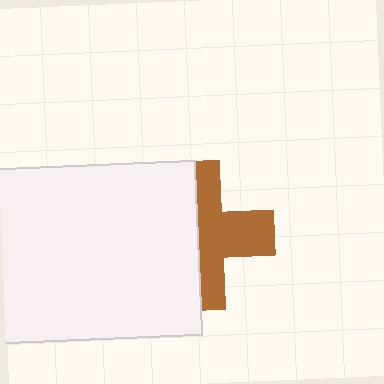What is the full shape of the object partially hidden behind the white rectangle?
The partially hidden object is a brown cross.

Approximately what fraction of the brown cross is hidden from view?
Roughly 49% of the brown cross is hidden behind the white rectangle.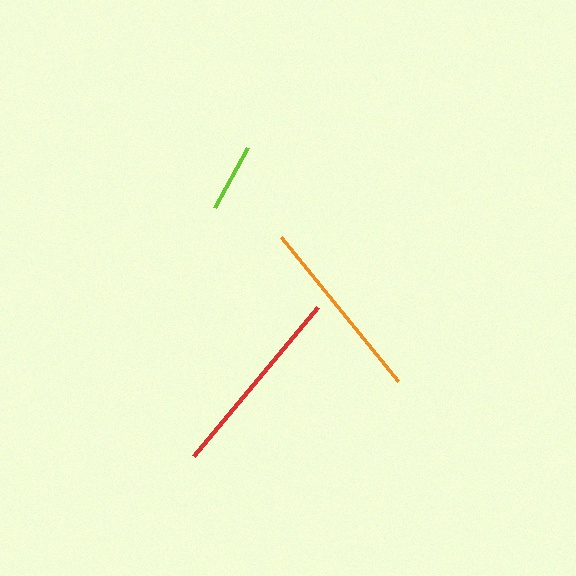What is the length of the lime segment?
The lime segment is approximately 68 pixels long.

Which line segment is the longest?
The red line is the longest at approximately 193 pixels.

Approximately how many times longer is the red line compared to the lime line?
The red line is approximately 2.8 times the length of the lime line.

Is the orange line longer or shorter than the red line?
The red line is longer than the orange line.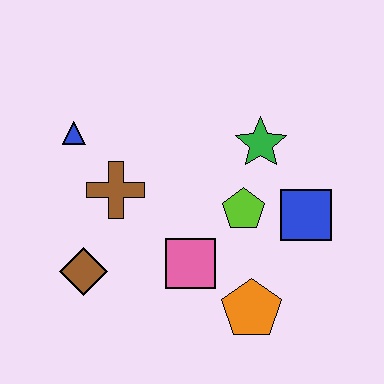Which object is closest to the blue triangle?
The brown cross is closest to the blue triangle.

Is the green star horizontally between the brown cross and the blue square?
Yes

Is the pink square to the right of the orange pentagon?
No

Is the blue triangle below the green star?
No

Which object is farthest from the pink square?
The blue triangle is farthest from the pink square.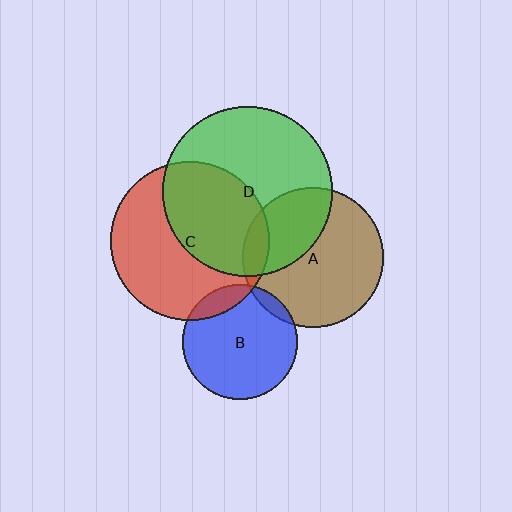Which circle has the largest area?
Circle D (green).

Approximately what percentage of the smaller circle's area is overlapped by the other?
Approximately 5%.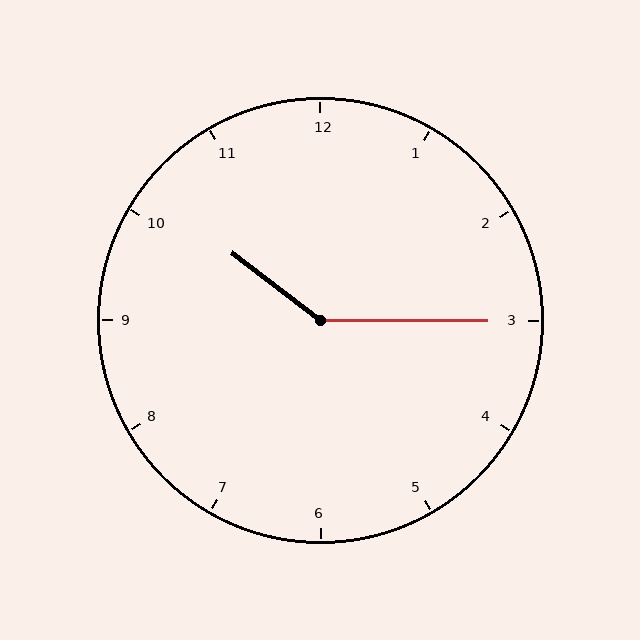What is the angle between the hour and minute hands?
Approximately 142 degrees.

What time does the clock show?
10:15.